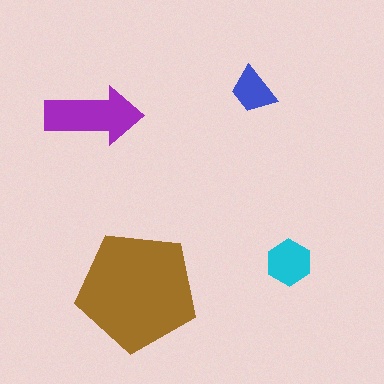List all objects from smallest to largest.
The blue trapezoid, the cyan hexagon, the purple arrow, the brown pentagon.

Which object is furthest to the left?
The purple arrow is leftmost.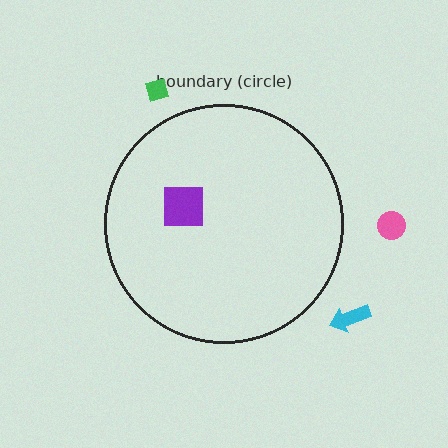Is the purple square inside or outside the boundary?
Inside.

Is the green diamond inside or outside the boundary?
Outside.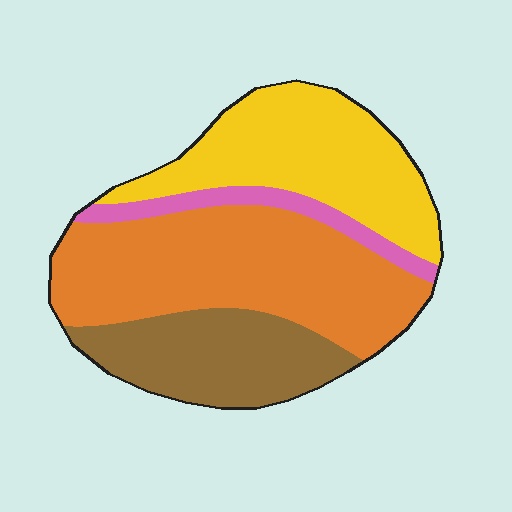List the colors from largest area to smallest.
From largest to smallest: orange, yellow, brown, pink.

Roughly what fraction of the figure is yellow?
Yellow covers about 30% of the figure.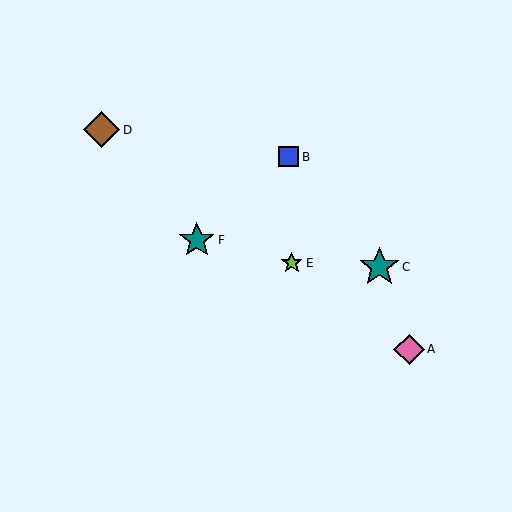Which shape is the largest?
The teal star (labeled C) is the largest.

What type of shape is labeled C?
Shape C is a teal star.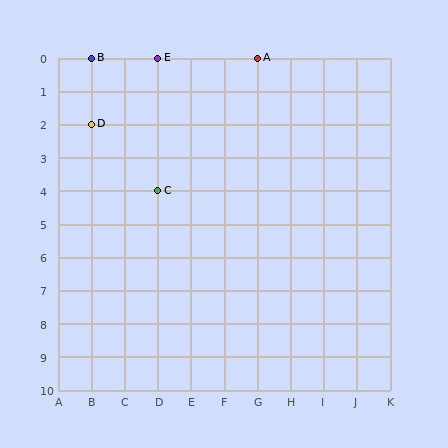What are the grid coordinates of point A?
Point A is at grid coordinates (G, 0).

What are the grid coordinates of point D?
Point D is at grid coordinates (B, 2).